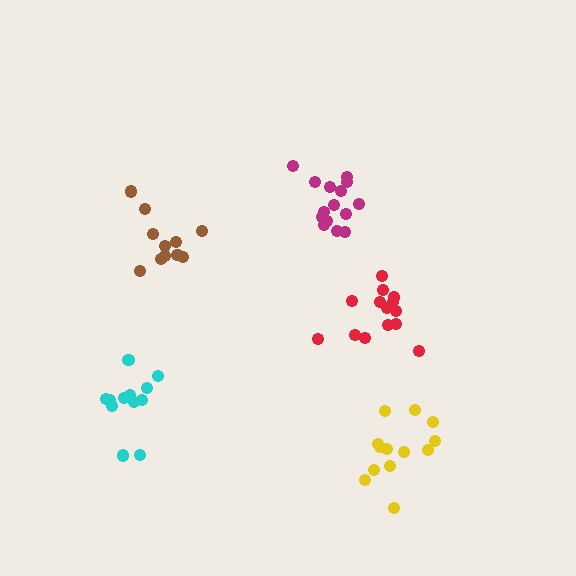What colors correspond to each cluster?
The clusters are colored: cyan, magenta, yellow, brown, red.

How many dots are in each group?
Group 1: 12 dots, Group 2: 15 dots, Group 3: 13 dots, Group 4: 11 dots, Group 5: 14 dots (65 total).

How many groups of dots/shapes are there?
There are 5 groups.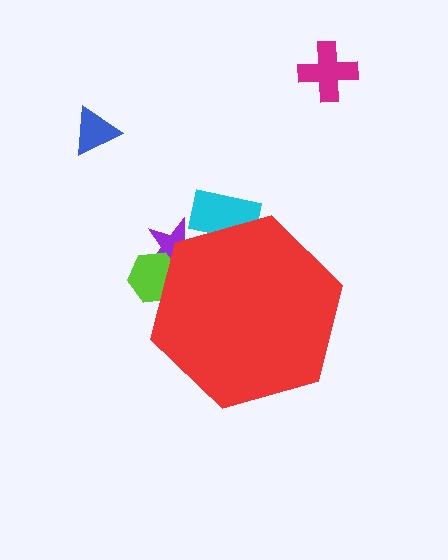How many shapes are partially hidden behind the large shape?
3 shapes are partially hidden.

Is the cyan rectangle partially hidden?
Yes, the cyan rectangle is partially hidden behind the red hexagon.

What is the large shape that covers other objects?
A red hexagon.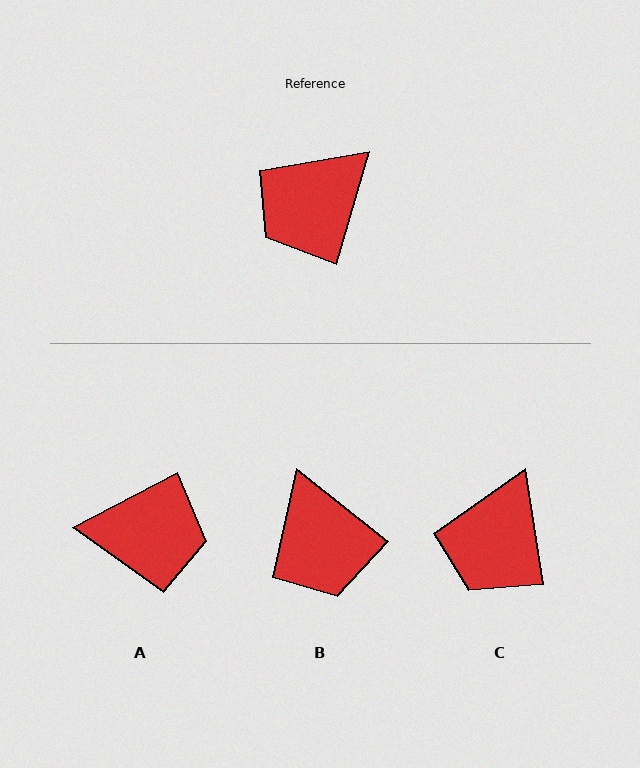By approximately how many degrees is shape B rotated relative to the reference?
Approximately 68 degrees counter-clockwise.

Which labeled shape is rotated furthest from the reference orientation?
A, about 134 degrees away.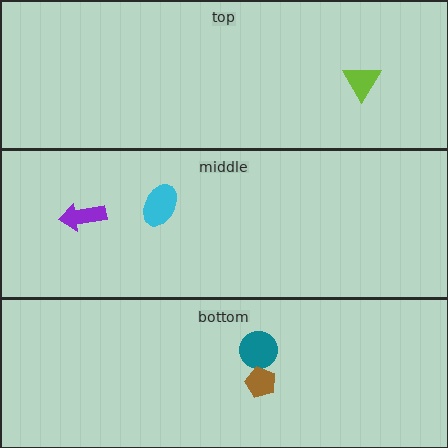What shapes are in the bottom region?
The teal circle, the brown pentagon.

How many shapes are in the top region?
1.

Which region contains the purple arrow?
The middle region.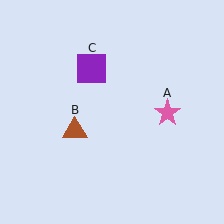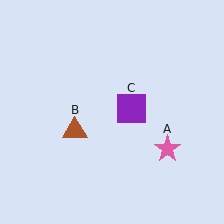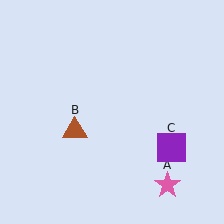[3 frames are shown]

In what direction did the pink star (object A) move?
The pink star (object A) moved down.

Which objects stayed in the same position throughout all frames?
Brown triangle (object B) remained stationary.